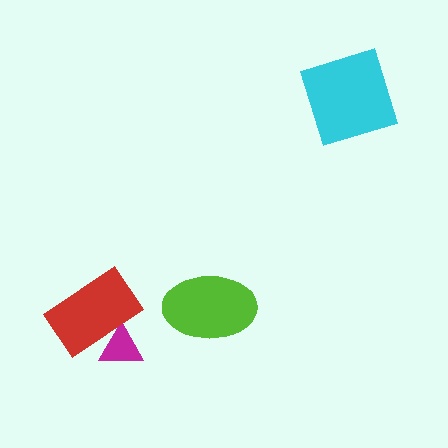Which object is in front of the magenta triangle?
The red rectangle is in front of the magenta triangle.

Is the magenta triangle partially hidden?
Yes, it is partially covered by another shape.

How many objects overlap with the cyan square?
0 objects overlap with the cyan square.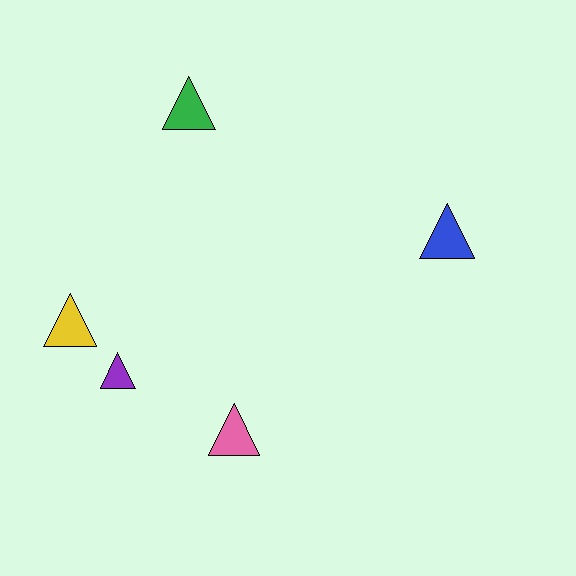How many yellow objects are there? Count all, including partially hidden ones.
There is 1 yellow object.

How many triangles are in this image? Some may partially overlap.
There are 5 triangles.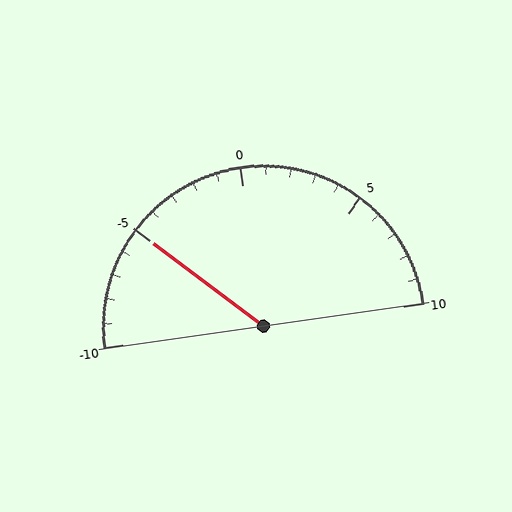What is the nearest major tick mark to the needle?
The nearest major tick mark is -5.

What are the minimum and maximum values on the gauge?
The gauge ranges from -10 to 10.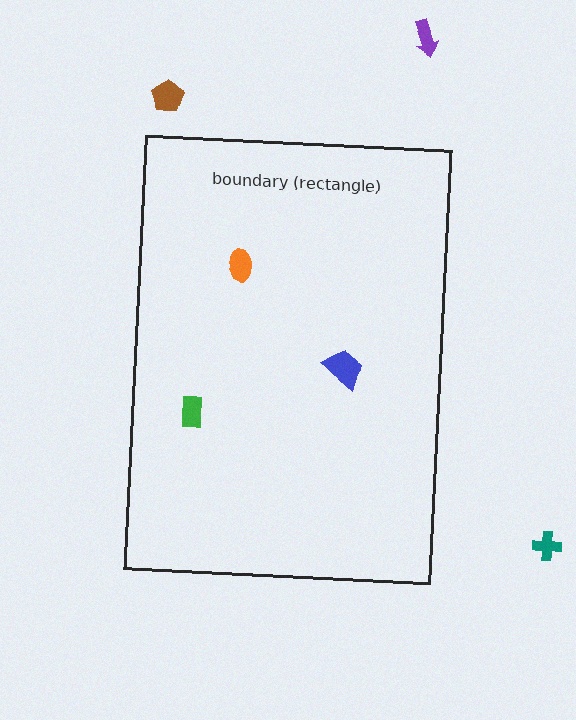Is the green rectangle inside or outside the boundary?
Inside.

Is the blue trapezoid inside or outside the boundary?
Inside.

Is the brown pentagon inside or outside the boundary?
Outside.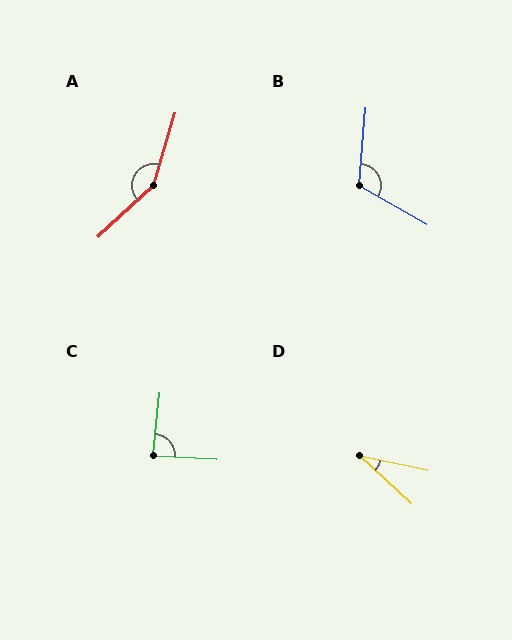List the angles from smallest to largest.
D (31°), C (87°), B (115°), A (150°).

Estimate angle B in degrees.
Approximately 115 degrees.